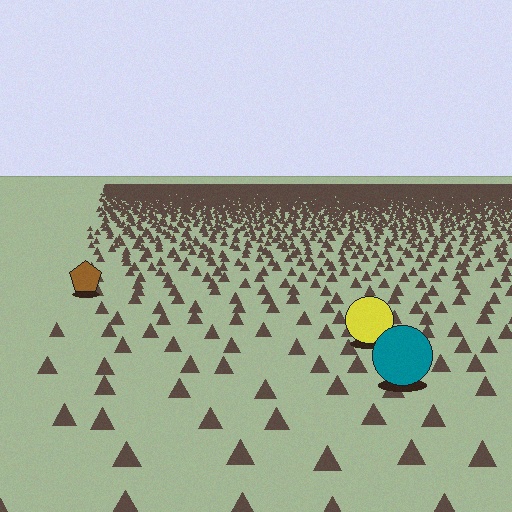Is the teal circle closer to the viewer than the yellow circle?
Yes. The teal circle is closer — you can tell from the texture gradient: the ground texture is coarser near it.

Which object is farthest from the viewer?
The brown pentagon is farthest from the viewer. It appears smaller and the ground texture around it is denser.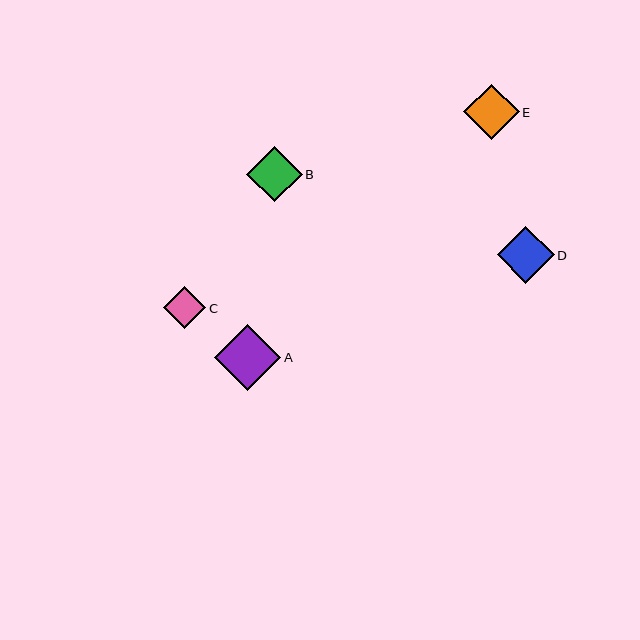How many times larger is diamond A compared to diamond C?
Diamond A is approximately 1.6 times the size of diamond C.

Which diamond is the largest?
Diamond A is the largest with a size of approximately 66 pixels.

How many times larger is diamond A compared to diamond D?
Diamond A is approximately 1.2 times the size of diamond D.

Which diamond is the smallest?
Diamond C is the smallest with a size of approximately 42 pixels.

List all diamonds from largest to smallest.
From largest to smallest: A, D, B, E, C.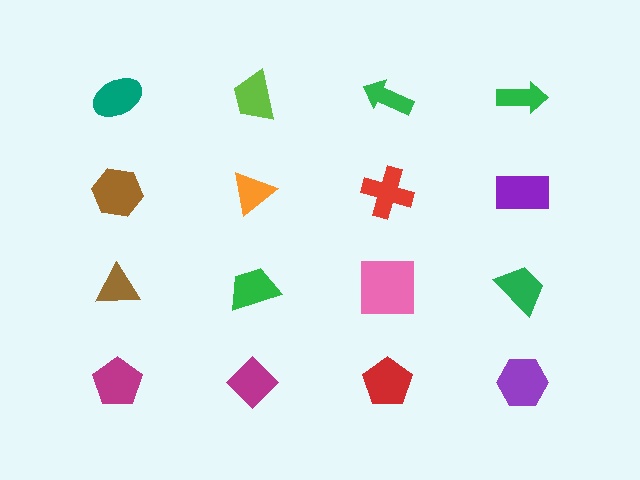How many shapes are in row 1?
4 shapes.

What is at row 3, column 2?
A green trapezoid.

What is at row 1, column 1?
A teal ellipse.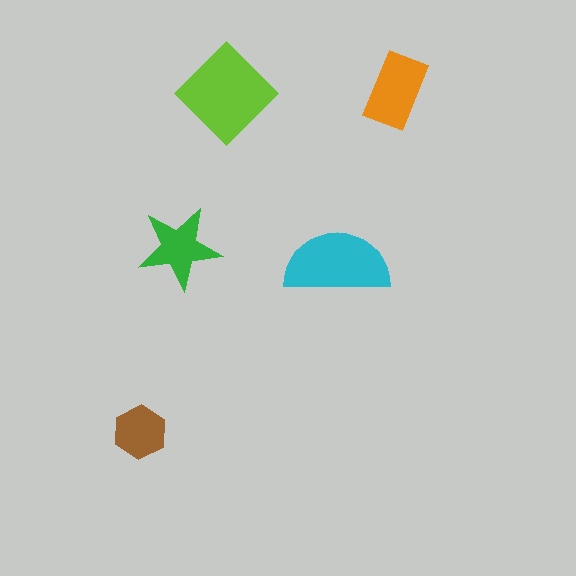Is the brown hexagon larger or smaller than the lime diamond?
Smaller.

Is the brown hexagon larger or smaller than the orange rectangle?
Smaller.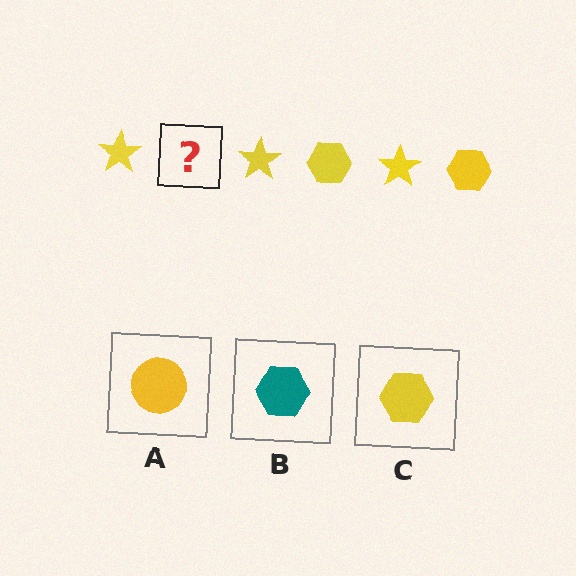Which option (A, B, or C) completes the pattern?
C.